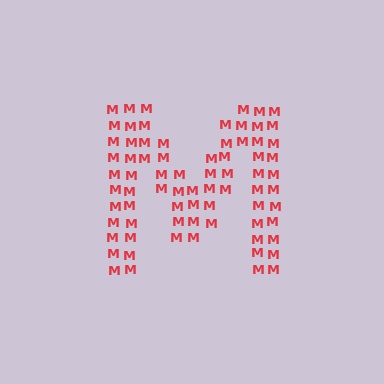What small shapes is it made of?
It is made of small letter M's.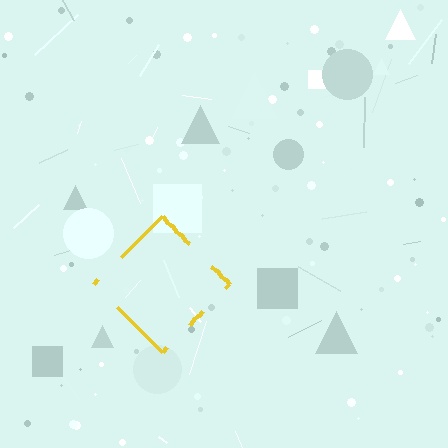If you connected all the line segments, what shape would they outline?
They would outline a diamond.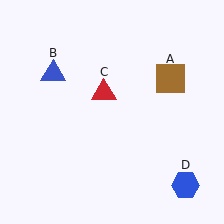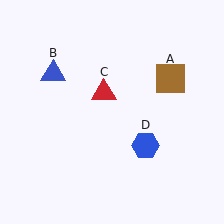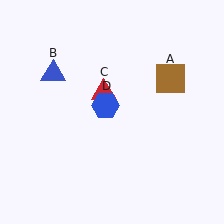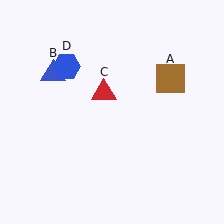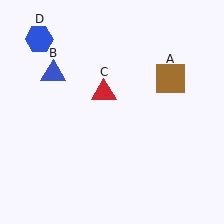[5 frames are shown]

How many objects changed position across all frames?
1 object changed position: blue hexagon (object D).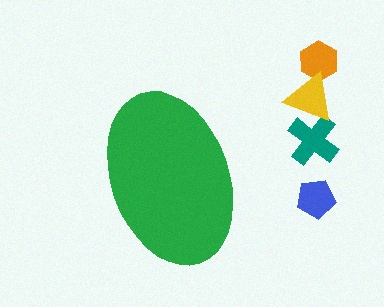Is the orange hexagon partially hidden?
No, the orange hexagon is fully visible.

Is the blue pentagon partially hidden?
No, the blue pentagon is fully visible.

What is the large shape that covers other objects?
A green ellipse.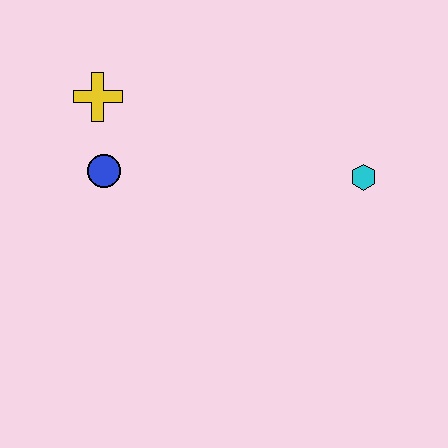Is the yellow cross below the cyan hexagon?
No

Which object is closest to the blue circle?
The yellow cross is closest to the blue circle.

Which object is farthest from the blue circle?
The cyan hexagon is farthest from the blue circle.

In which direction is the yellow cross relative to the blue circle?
The yellow cross is above the blue circle.